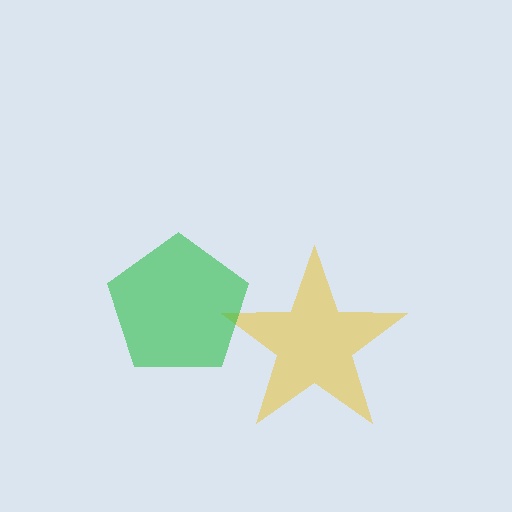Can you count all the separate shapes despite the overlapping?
Yes, there are 2 separate shapes.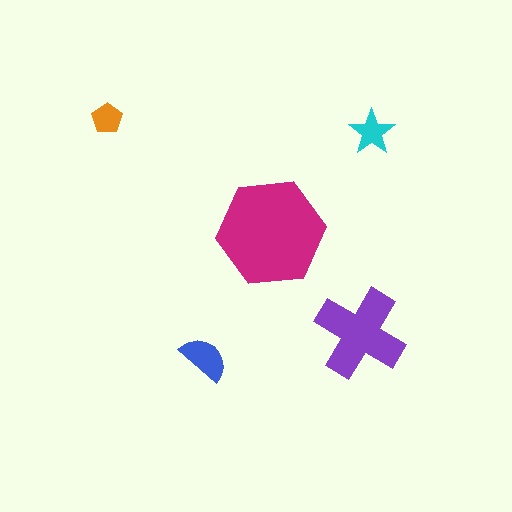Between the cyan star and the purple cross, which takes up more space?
The purple cross.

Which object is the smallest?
The orange pentagon.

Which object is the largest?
The magenta hexagon.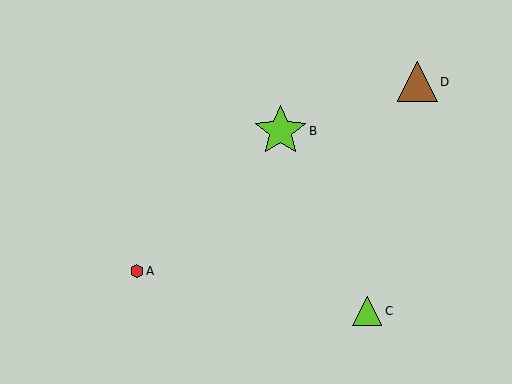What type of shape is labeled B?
Shape B is a lime star.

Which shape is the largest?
The lime star (labeled B) is the largest.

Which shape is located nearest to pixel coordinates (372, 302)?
The lime triangle (labeled C) at (367, 311) is nearest to that location.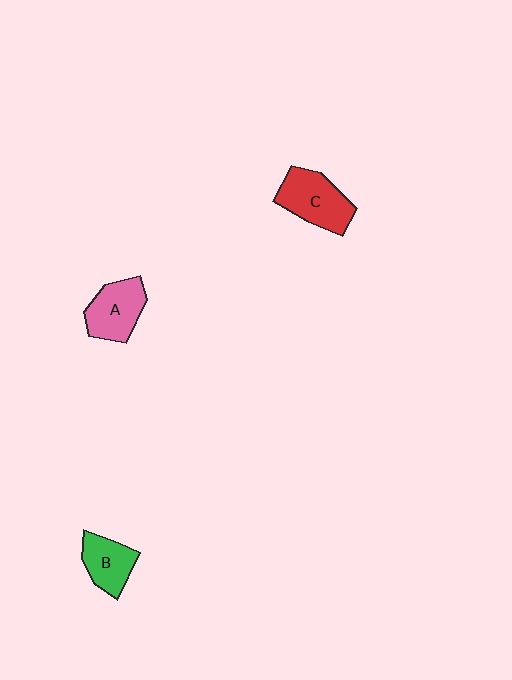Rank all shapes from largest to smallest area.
From largest to smallest: C (red), A (pink), B (green).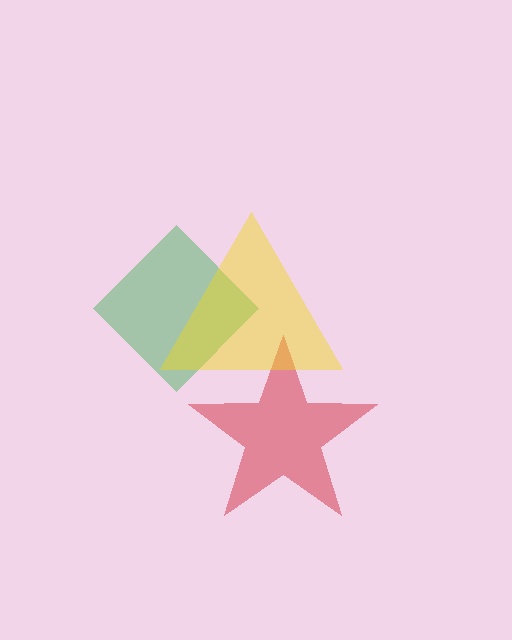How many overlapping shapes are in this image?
There are 3 overlapping shapes in the image.